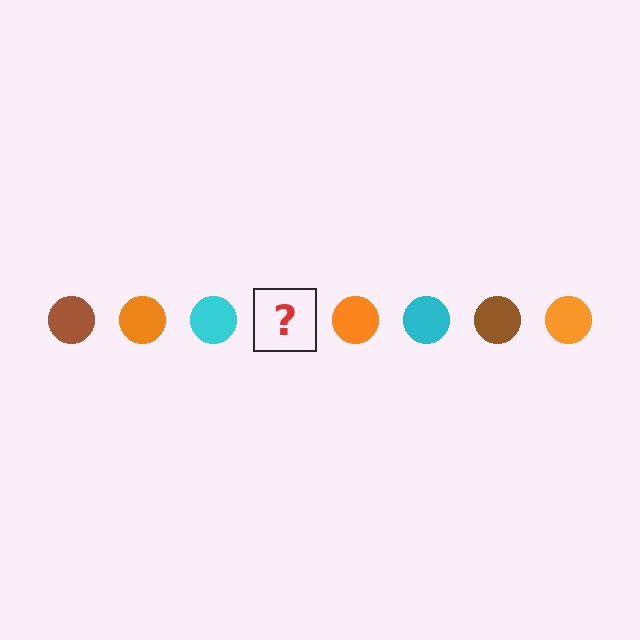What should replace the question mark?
The question mark should be replaced with a brown circle.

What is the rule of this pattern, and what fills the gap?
The rule is that the pattern cycles through brown, orange, cyan circles. The gap should be filled with a brown circle.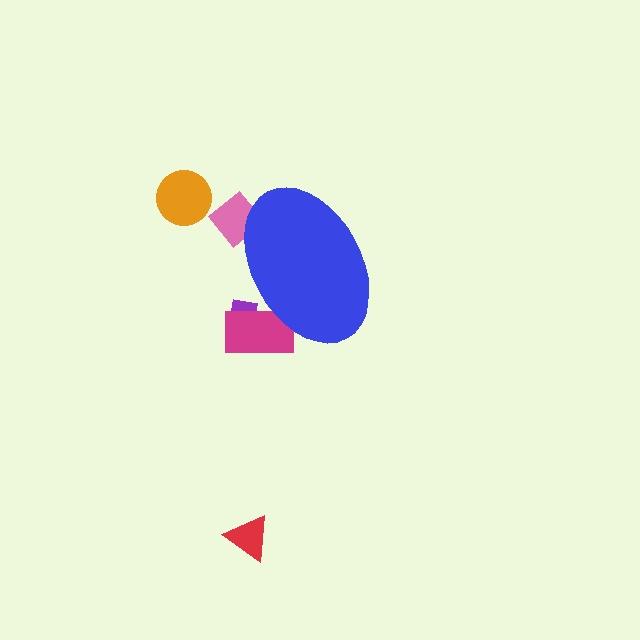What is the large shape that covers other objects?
A blue ellipse.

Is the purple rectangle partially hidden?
Yes, the purple rectangle is partially hidden behind the blue ellipse.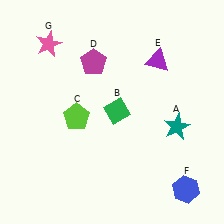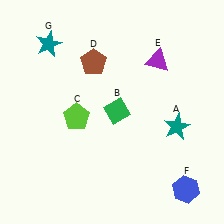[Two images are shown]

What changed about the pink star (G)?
In Image 1, G is pink. In Image 2, it changed to teal.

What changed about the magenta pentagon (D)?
In Image 1, D is magenta. In Image 2, it changed to brown.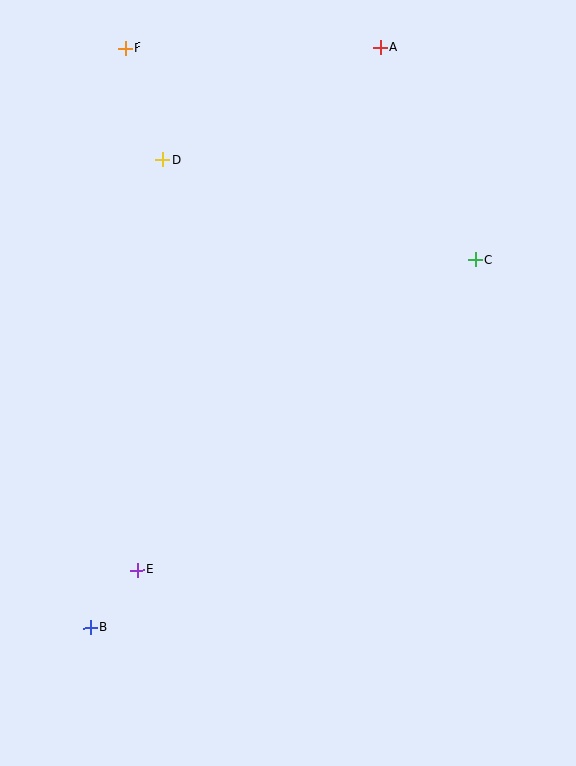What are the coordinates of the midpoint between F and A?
The midpoint between F and A is at (253, 48).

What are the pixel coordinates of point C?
Point C is at (475, 259).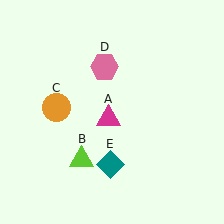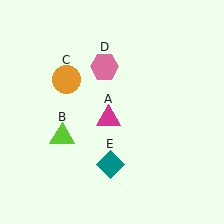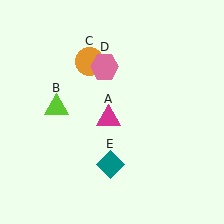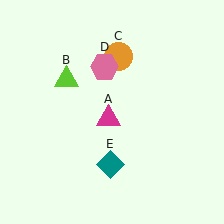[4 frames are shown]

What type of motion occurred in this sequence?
The lime triangle (object B), orange circle (object C) rotated clockwise around the center of the scene.